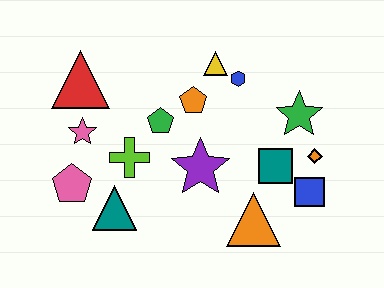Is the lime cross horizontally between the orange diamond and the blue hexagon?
No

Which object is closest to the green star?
The orange diamond is closest to the green star.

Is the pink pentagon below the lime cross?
Yes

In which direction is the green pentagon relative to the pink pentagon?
The green pentagon is to the right of the pink pentagon.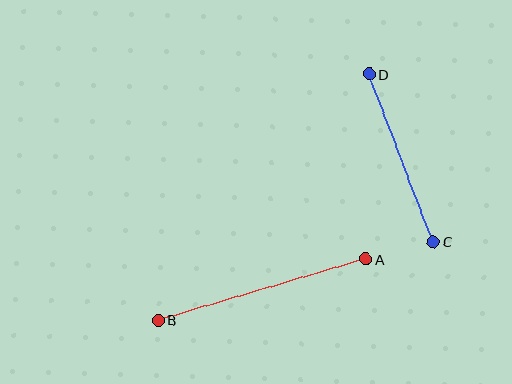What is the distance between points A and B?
The distance is approximately 216 pixels.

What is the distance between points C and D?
The distance is approximately 179 pixels.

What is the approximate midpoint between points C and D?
The midpoint is at approximately (401, 158) pixels.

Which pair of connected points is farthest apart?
Points A and B are farthest apart.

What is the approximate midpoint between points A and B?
The midpoint is at approximately (262, 290) pixels.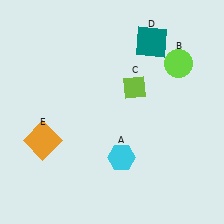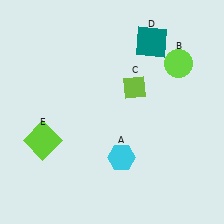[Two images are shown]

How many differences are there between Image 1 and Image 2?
There is 1 difference between the two images.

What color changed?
The square (E) changed from orange in Image 1 to lime in Image 2.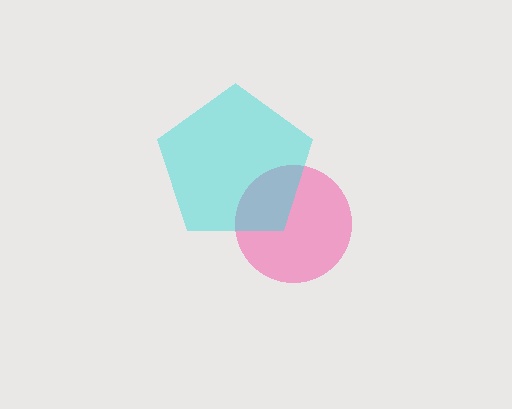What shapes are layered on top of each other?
The layered shapes are: a pink circle, a cyan pentagon.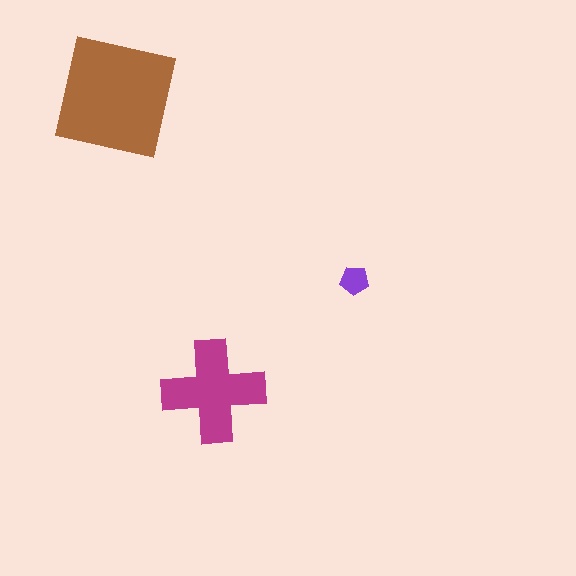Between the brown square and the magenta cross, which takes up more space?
The brown square.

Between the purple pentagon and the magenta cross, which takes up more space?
The magenta cross.